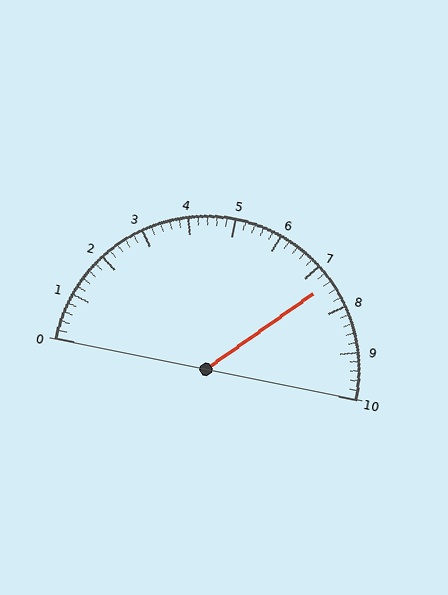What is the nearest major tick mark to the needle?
The nearest major tick mark is 7.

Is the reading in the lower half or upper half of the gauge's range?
The reading is in the upper half of the range (0 to 10).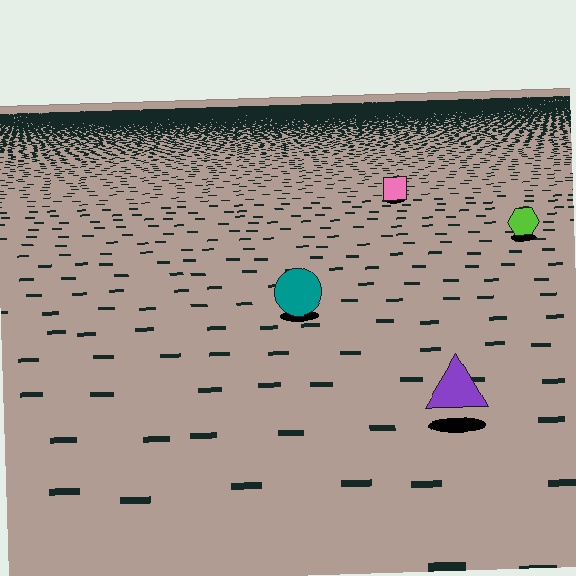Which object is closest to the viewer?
The purple triangle is closest. The texture marks near it are larger and more spread out.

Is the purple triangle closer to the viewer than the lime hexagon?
Yes. The purple triangle is closer — you can tell from the texture gradient: the ground texture is coarser near it.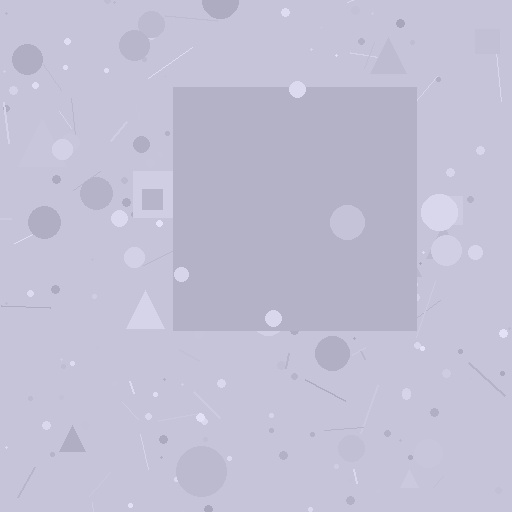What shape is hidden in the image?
A square is hidden in the image.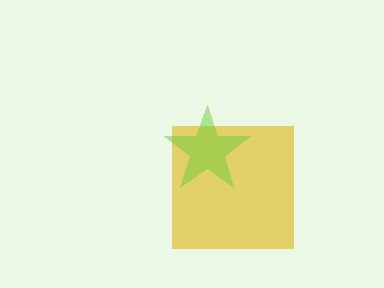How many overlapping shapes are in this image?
There are 2 overlapping shapes in the image.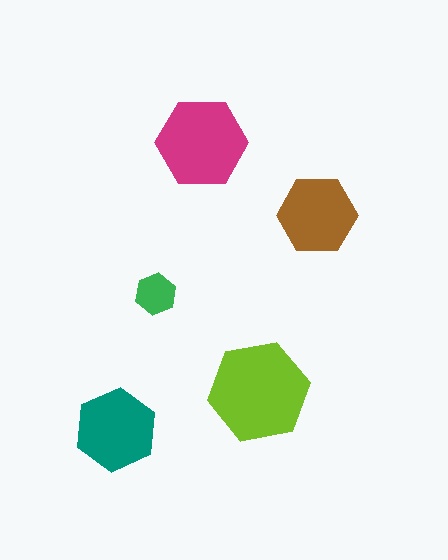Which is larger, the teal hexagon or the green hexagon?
The teal one.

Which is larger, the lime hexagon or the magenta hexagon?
The lime one.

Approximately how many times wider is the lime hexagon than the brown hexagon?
About 1.5 times wider.